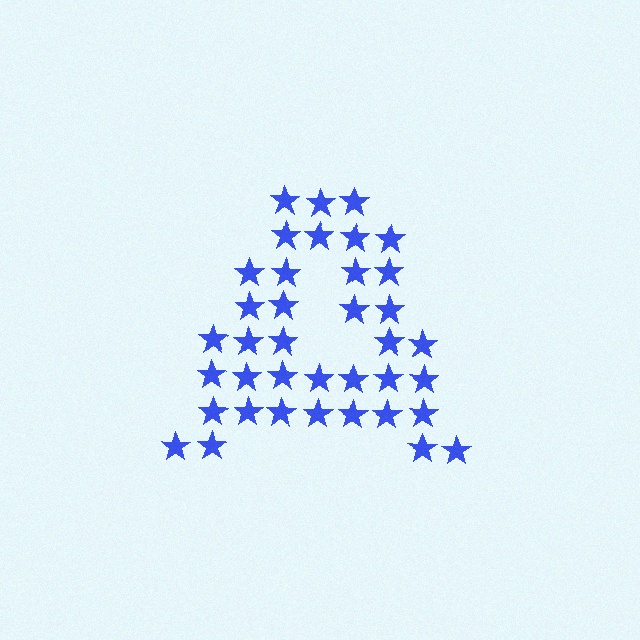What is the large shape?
The large shape is the letter A.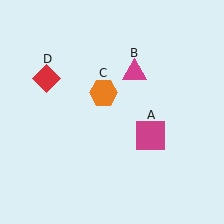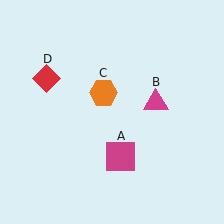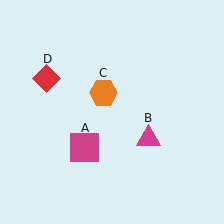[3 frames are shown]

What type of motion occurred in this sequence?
The magenta square (object A), magenta triangle (object B) rotated clockwise around the center of the scene.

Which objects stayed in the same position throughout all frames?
Orange hexagon (object C) and red diamond (object D) remained stationary.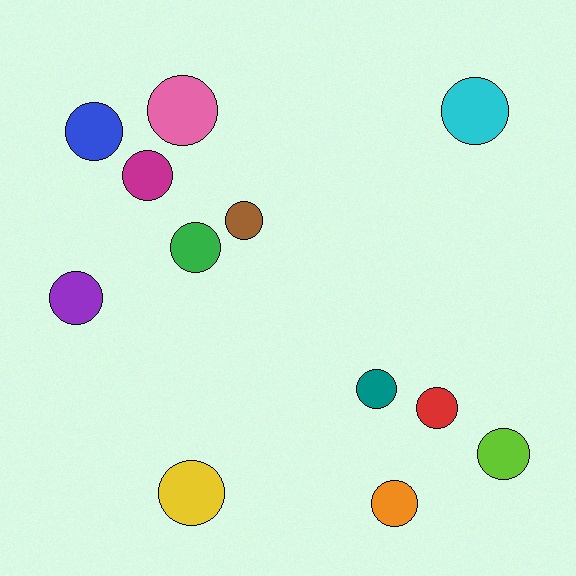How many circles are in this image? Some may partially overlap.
There are 12 circles.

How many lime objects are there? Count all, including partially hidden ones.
There is 1 lime object.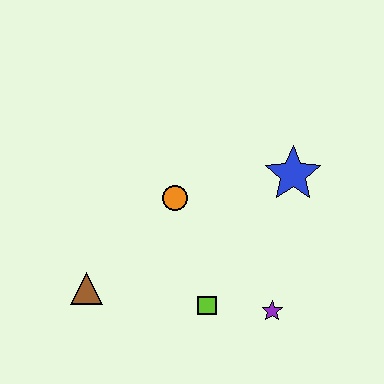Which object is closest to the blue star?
The orange circle is closest to the blue star.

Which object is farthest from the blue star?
The brown triangle is farthest from the blue star.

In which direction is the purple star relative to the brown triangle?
The purple star is to the right of the brown triangle.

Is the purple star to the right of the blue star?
No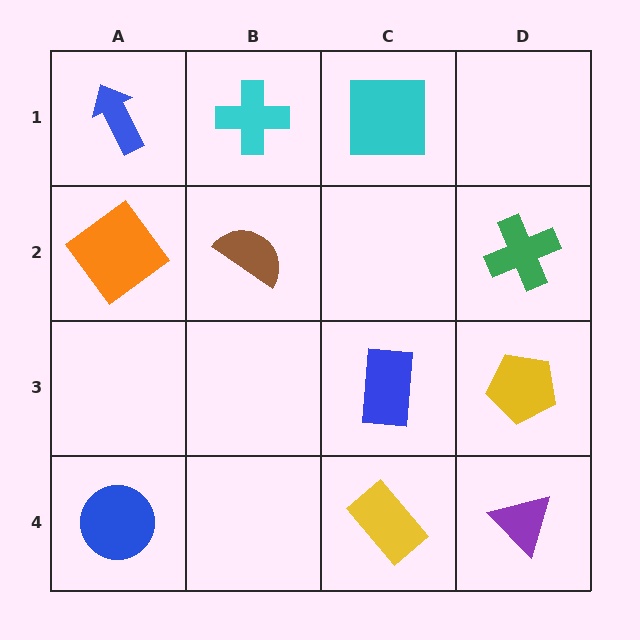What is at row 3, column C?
A blue rectangle.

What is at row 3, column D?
A yellow pentagon.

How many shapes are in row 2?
3 shapes.